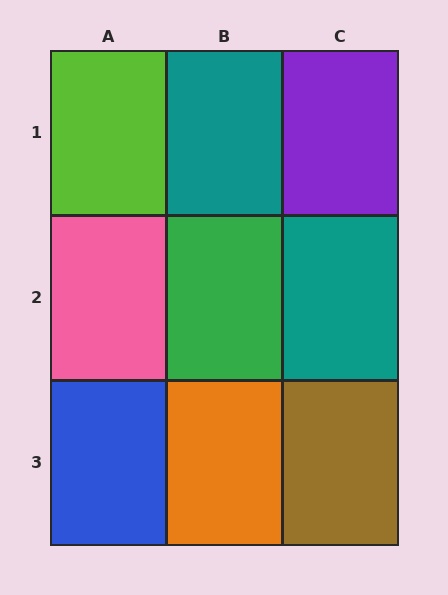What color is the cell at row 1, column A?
Lime.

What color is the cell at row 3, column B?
Orange.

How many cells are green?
1 cell is green.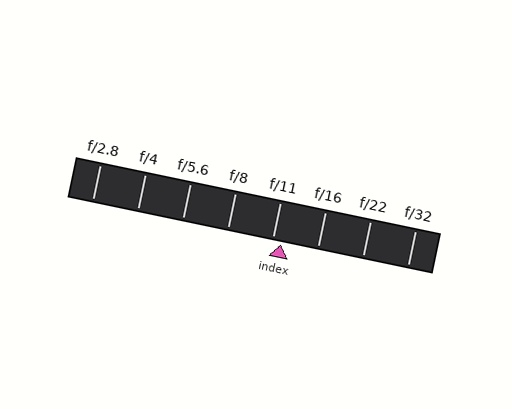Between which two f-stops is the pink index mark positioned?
The index mark is between f/11 and f/16.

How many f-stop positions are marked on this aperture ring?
There are 8 f-stop positions marked.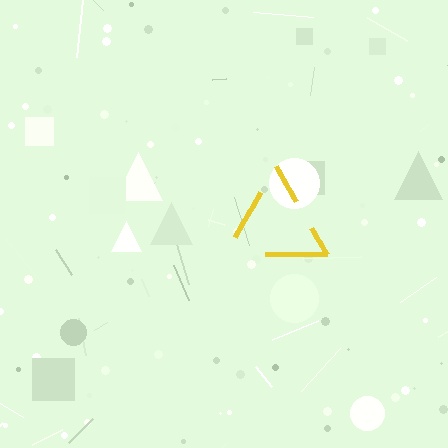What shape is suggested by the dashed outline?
The dashed outline suggests a triangle.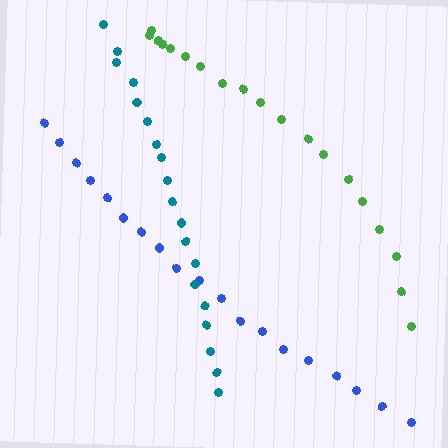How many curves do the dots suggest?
There are 3 distinct paths.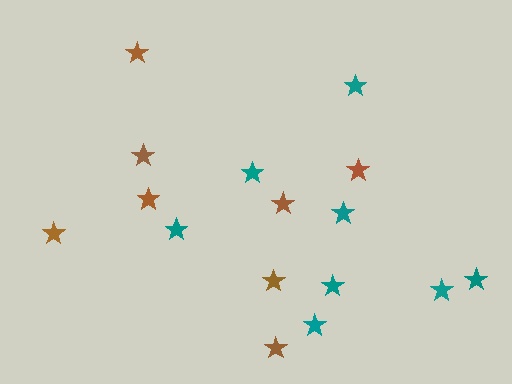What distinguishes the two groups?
There are 2 groups: one group of brown stars (8) and one group of teal stars (8).